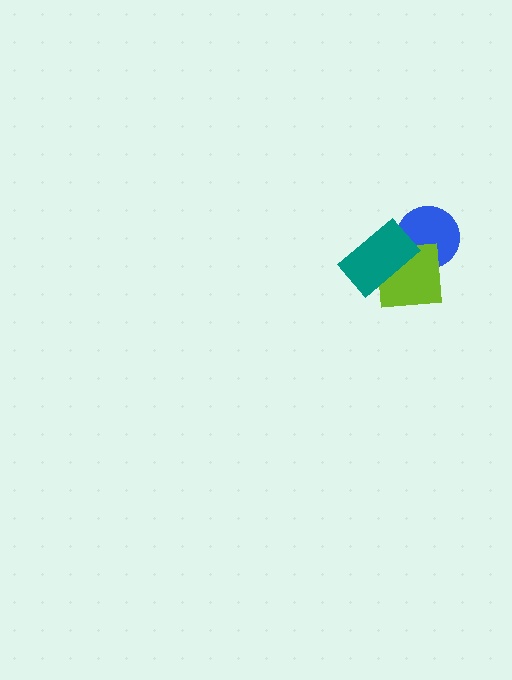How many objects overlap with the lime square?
2 objects overlap with the lime square.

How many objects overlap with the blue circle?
2 objects overlap with the blue circle.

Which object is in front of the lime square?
The teal rectangle is in front of the lime square.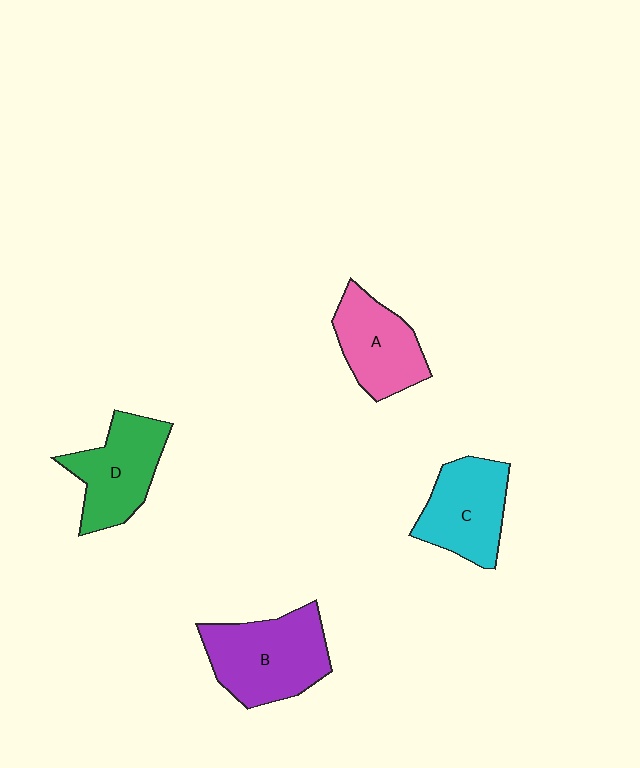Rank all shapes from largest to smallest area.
From largest to smallest: B (purple), D (green), C (cyan), A (pink).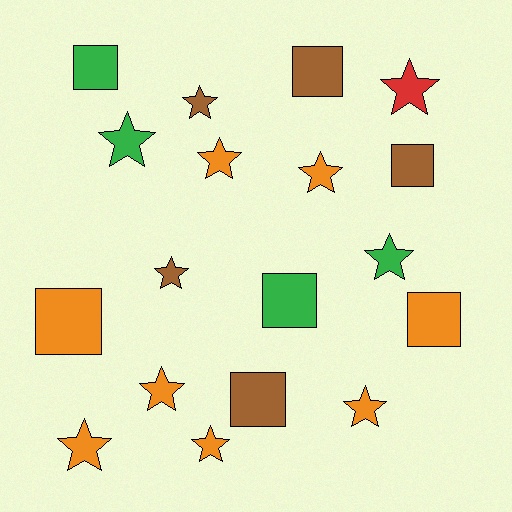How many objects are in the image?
There are 18 objects.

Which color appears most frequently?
Orange, with 8 objects.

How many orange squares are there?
There are 2 orange squares.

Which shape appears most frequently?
Star, with 11 objects.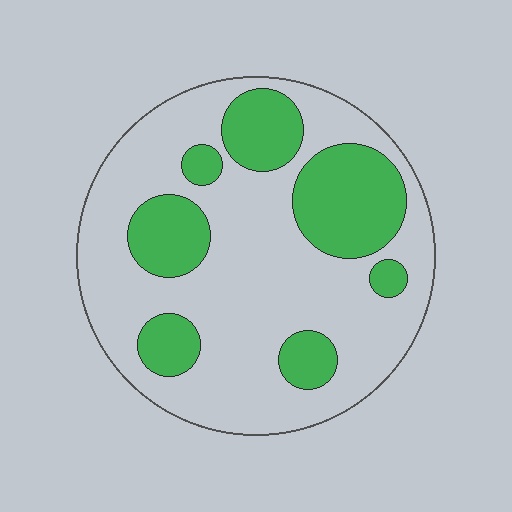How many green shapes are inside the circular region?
7.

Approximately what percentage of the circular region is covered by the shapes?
Approximately 30%.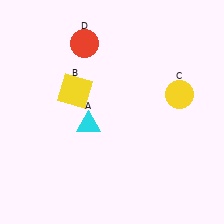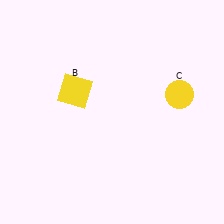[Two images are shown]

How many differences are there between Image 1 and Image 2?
There are 2 differences between the two images.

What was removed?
The red circle (D), the cyan triangle (A) were removed in Image 2.